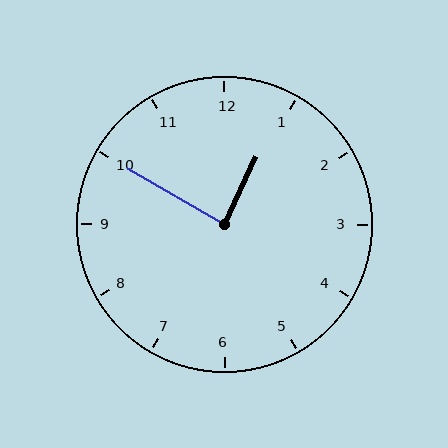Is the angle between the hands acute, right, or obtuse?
It is right.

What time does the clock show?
12:50.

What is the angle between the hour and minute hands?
Approximately 85 degrees.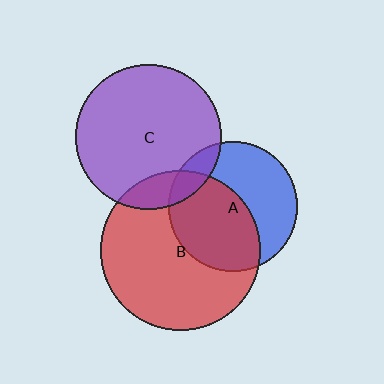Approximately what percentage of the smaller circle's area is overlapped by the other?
Approximately 15%.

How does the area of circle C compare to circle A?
Approximately 1.3 times.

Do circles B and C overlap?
Yes.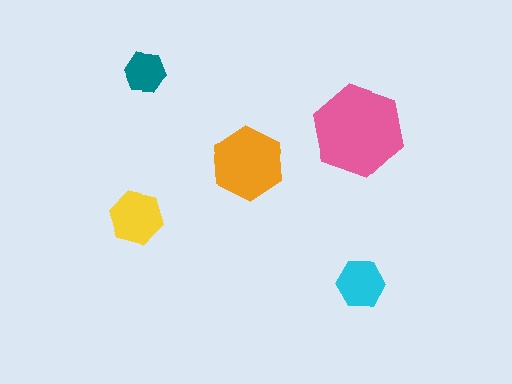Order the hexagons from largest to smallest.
the pink one, the orange one, the yellow one, the cyan one, the teal one.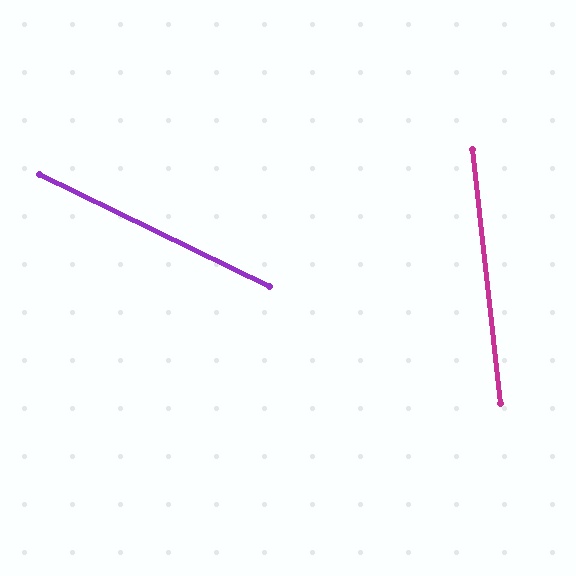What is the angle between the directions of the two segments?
Approximately 58 degrees.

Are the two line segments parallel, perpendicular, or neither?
Neither parallel nor perpendicular — they differ by about 58°.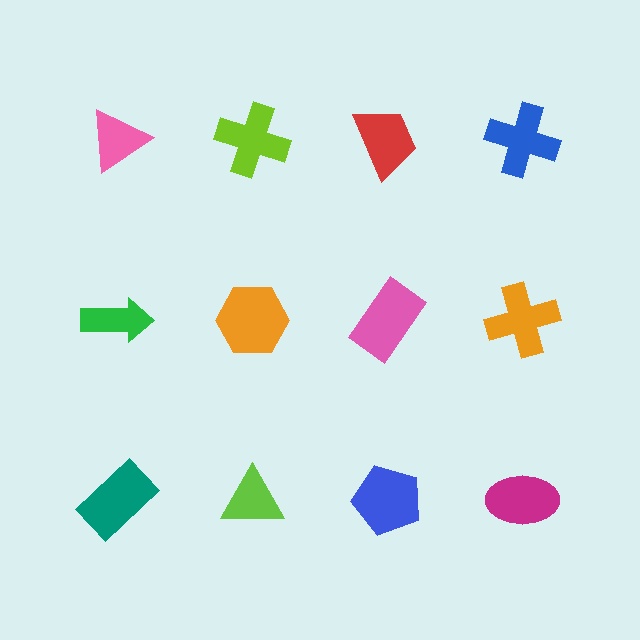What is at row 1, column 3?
A red trapezoid.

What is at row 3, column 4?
A magenta ellipse.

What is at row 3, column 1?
A teal rectangle.